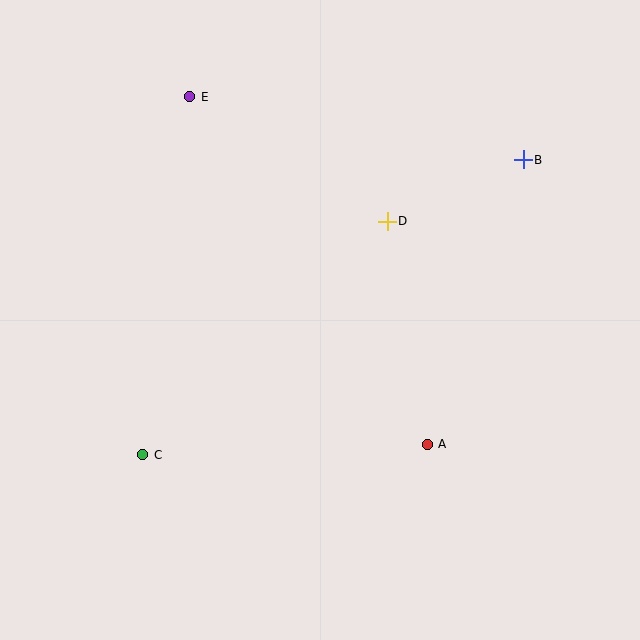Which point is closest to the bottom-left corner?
Point C is closest to the bottom-left corner.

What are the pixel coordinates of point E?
Point E is at (190, 97).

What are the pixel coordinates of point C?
Point C is at (143, 455).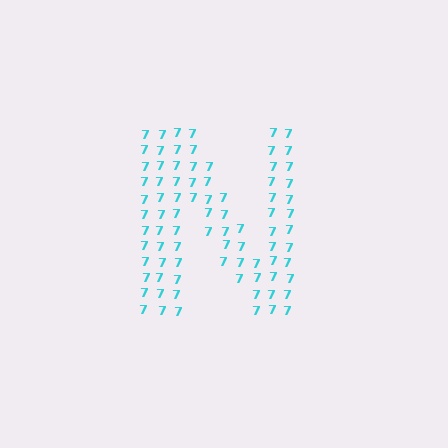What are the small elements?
The small elements are digit 7's.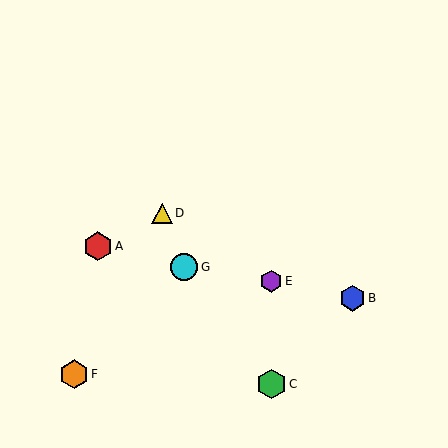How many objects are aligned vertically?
2 objects (C, E) are aligned vertically.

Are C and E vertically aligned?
Yes, both are at x≈271.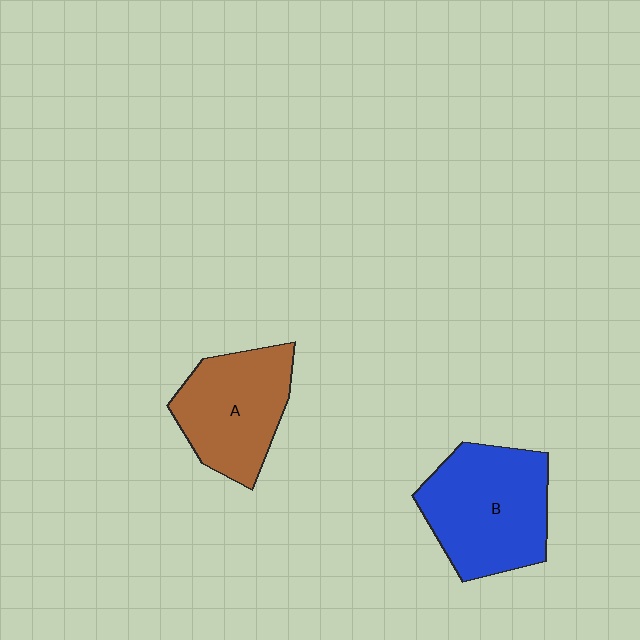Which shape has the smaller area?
Shape A (brown).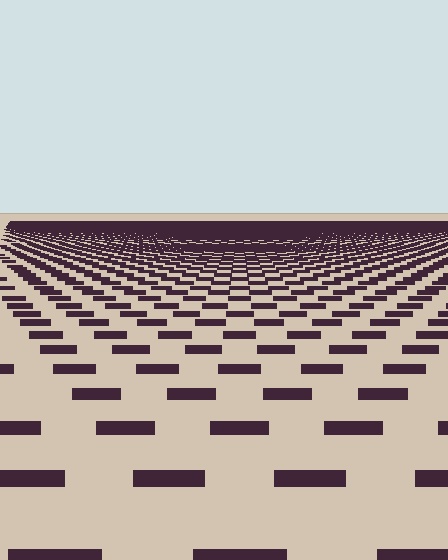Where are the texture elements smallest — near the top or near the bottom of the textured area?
Near the top.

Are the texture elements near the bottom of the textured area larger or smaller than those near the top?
Larger. Near the bottom, elements are closer to the viewer and appear at a bigger on-screen size.